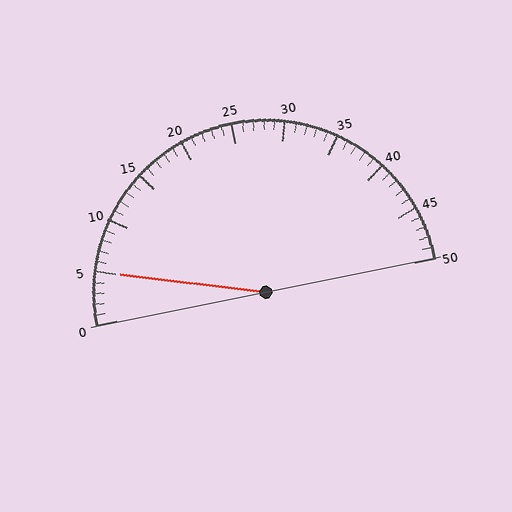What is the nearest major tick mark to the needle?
The nearest major tick mark is 5.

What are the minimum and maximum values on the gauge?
The gauge ranges from 0 to 50.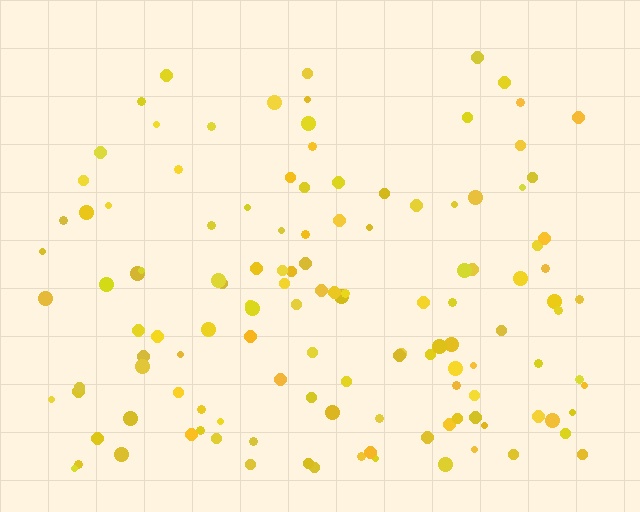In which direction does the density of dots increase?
From top to bottom, with the bottom side densest.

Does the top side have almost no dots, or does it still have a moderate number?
Still a moderate number, just noticeably fewer than the bottom.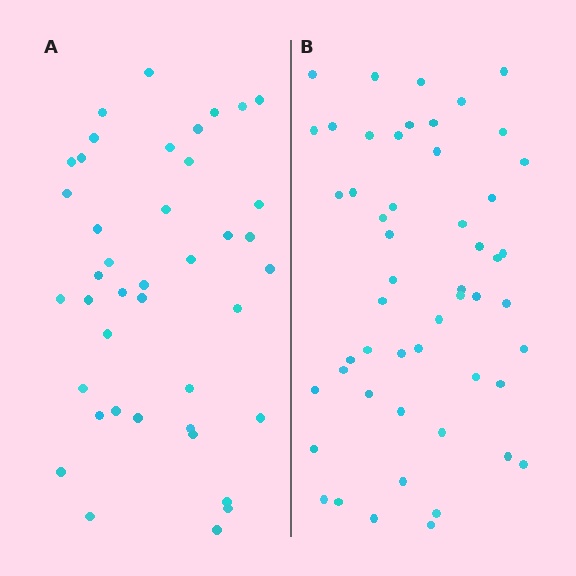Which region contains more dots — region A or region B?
Region B (the right region) has more dots.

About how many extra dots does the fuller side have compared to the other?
Region B has roughly 12 or so more dots than region A.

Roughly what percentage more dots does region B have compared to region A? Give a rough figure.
About 25% more.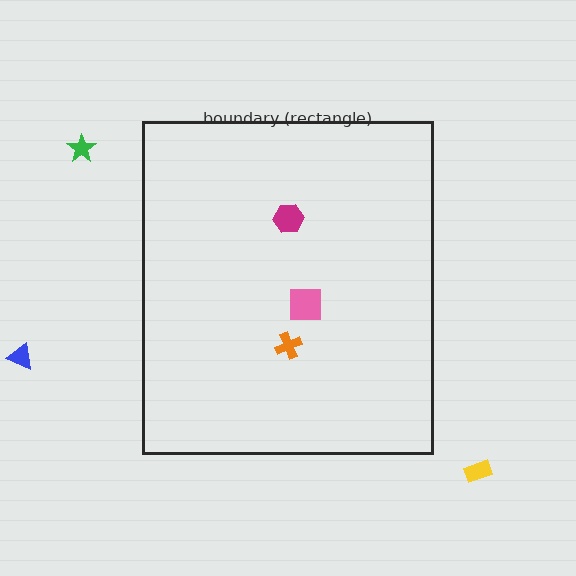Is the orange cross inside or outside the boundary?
Inside.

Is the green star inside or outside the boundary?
Outside.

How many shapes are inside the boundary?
3 inside, 3 outside.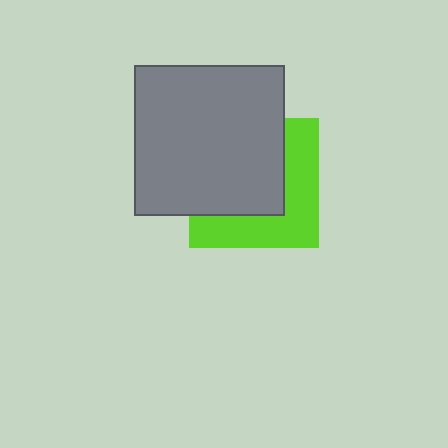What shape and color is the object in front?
The object in front is a gray square.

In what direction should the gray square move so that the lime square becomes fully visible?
The gray square should move toward the upper-left. That is the shortest direction to clear the overlap and leave the lime square fully visible.